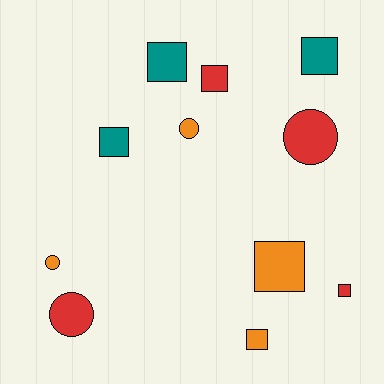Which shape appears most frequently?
Square, with 7 objects.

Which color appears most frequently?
Orange, with 4 objects.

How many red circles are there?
There are 2 red circles.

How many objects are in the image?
There are 11 objects.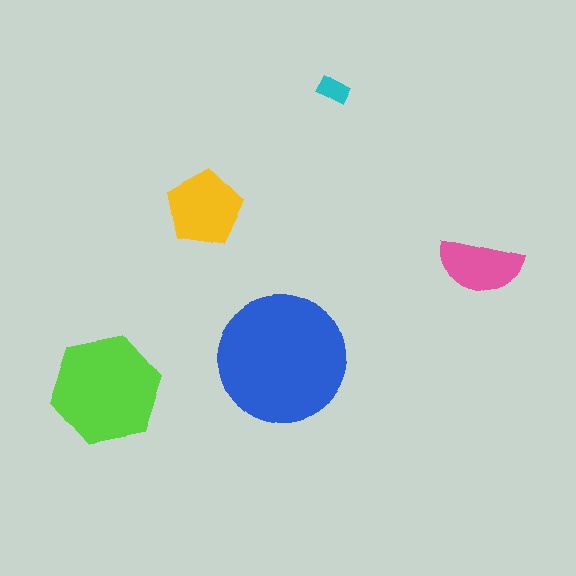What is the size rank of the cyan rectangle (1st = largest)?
5th.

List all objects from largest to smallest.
The blue circle, the lime hexagon, the yellow pentagon, the pink semicircle, the cyan rectangle.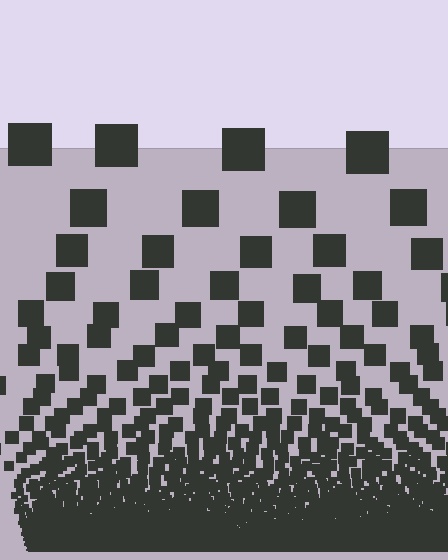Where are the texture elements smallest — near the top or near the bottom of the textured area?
Near the bottom.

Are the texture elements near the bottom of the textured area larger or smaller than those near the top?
Smaller. The gradient is inverted — elements near the bottom are smaller and denser.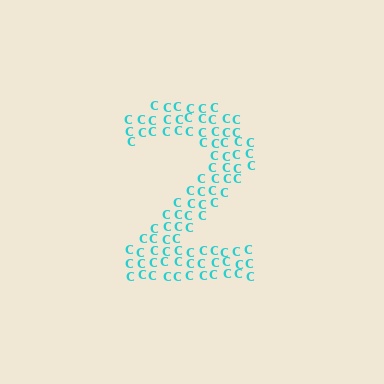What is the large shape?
The large shape is the digit 2.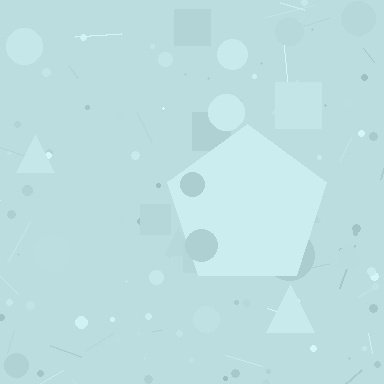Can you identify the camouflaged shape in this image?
The camouflaged shape is a pentagon.